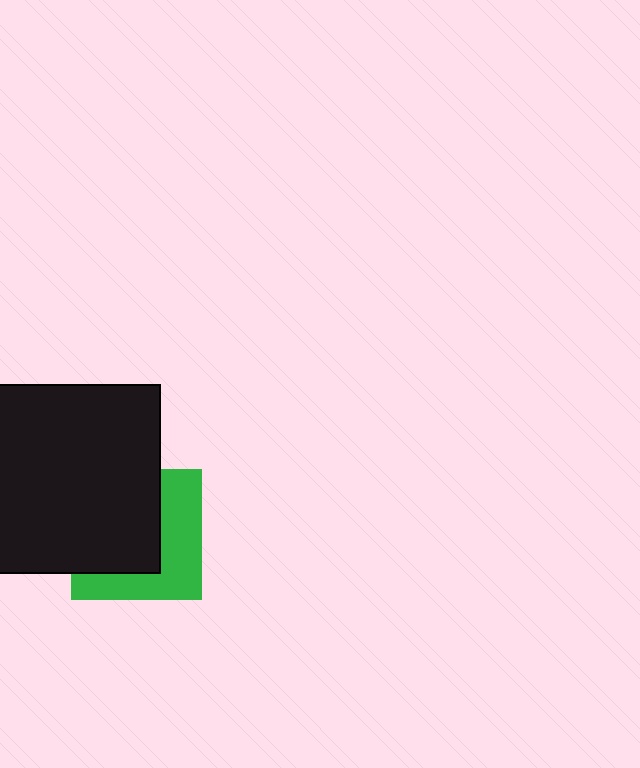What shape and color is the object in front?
The object in front is a black square.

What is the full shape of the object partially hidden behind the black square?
The partially hidden object is a green square.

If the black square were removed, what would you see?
You would see the complete green square.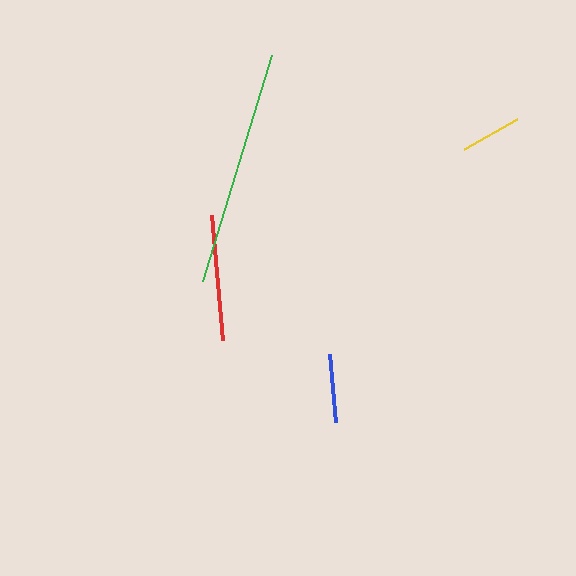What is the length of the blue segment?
The blue segment is approximately 68 pixels long.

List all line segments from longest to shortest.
From longest to shortest: green, red, blue, yellow.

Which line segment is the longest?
The green line is the longest at approximately 236 pixels.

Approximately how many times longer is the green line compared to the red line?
The green line is approximately 1.9 times the length of the red line.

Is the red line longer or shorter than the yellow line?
The red line is longer than the yellow line.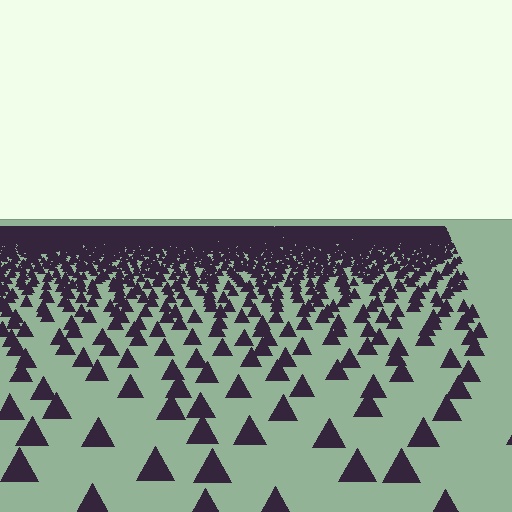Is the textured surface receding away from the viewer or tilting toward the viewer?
The surface is receding away from the viewer. Texture elements get smaller and denser toward the top.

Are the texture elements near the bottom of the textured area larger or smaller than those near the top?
Larger. Near the bottom, elements are closer to the viewer and appear at a bigger on-screen size.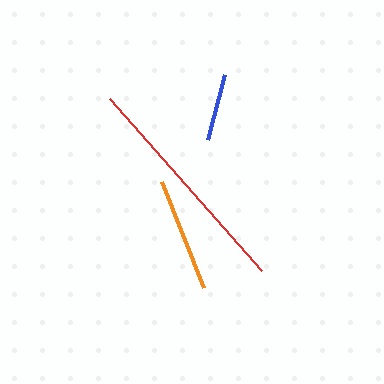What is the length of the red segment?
The red segment is approximately 230 pixels long.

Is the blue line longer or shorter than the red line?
The red line is longer than the blue line.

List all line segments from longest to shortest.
From longest to shortest: red, orange, blue.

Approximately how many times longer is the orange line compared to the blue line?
The orange line is approximately 1.7 times the length of the blue line.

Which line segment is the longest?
The red line is the longest at approximately 230 pixels.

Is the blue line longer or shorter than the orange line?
The orange line is longer than the blue line.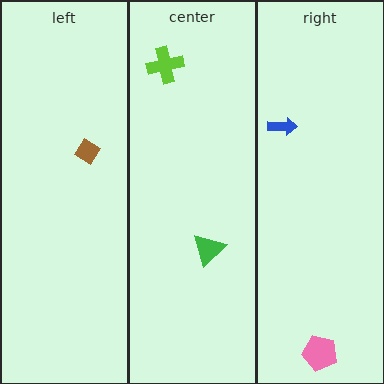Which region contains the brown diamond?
The left region.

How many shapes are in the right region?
2.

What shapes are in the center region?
The green triangle, the lime cross.